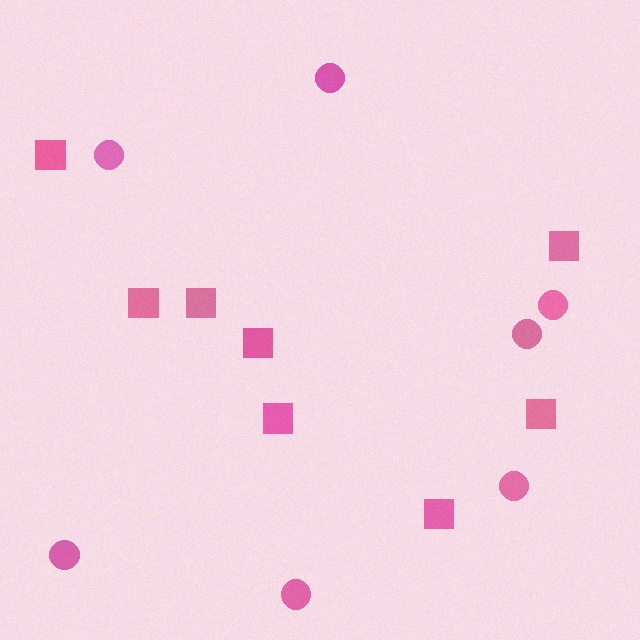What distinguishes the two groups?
There are 2 groups: one group of circles (7) and one group of squares (8).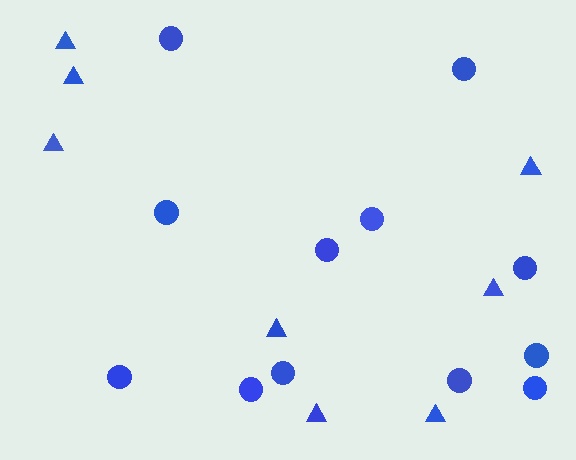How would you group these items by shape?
There are 2 groups: one group of triangles (8) and one group of circles (12).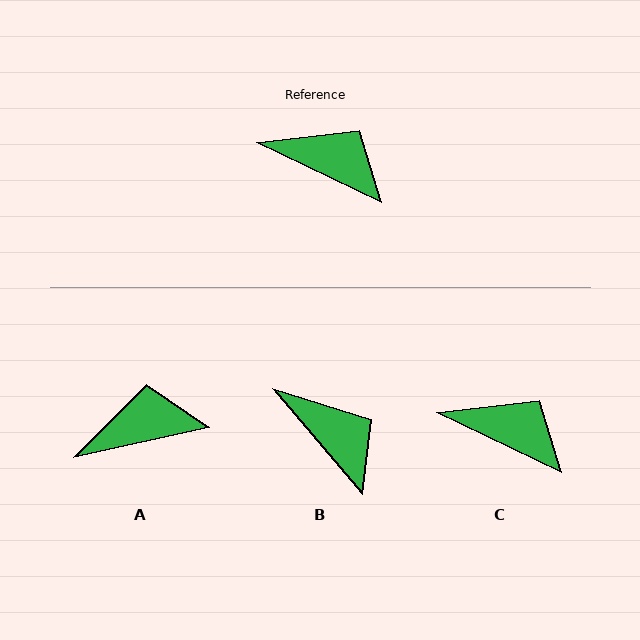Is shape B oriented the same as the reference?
No, it is off by about 24 degrees.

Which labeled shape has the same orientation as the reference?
C.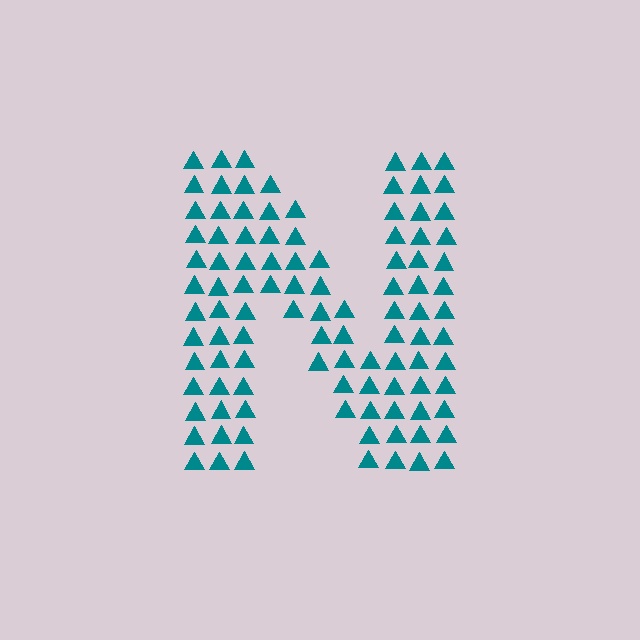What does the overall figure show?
The overall figure shows the letter N.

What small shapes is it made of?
It is made of small triangles.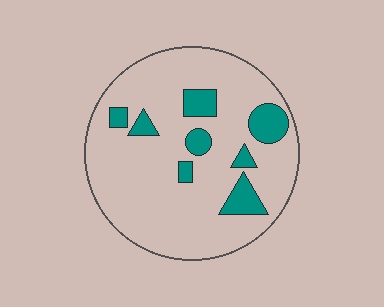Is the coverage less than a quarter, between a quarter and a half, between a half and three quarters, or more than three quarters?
Less than a quarter.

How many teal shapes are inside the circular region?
8.